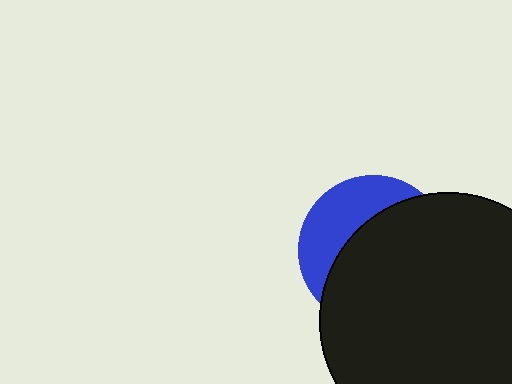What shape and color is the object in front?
The object in front is a black circle.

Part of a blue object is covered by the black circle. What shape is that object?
It is a circle.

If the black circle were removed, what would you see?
You would see the complete blue circle.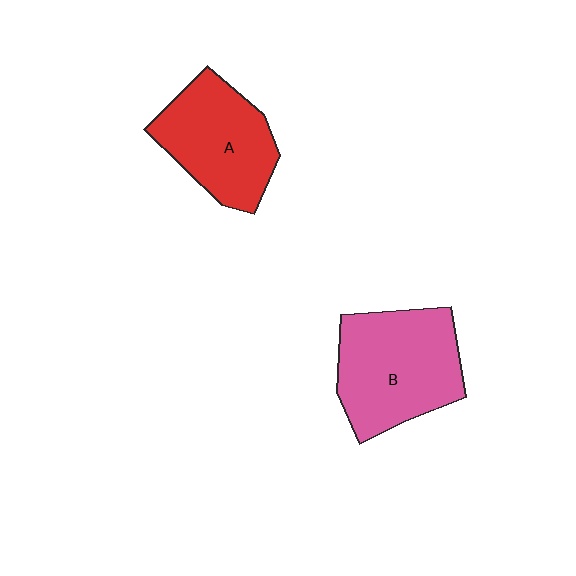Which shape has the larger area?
Shape B (pink).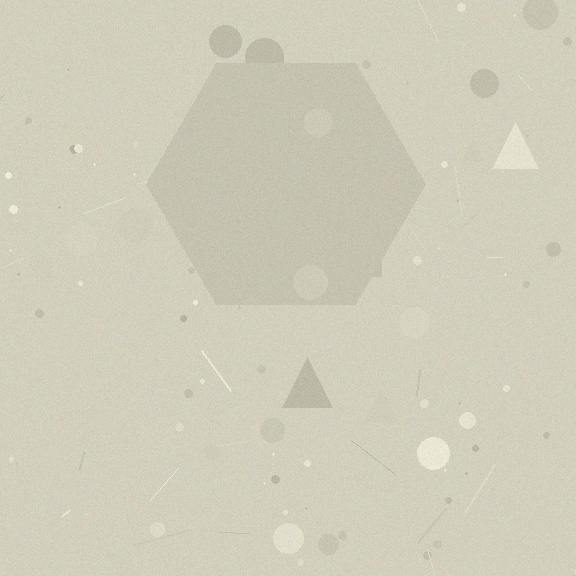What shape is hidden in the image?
A hexagon is hidden in the image.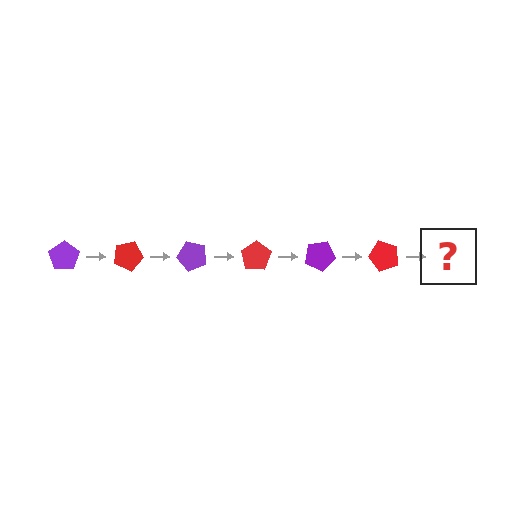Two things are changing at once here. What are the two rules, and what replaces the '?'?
The two rules are that it rotates 25 degrees each step and the color cycles through purple and red. The '?' should be a purple pentagon, rotated 150 degrees from the start.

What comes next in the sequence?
The next element should be a purple pentagon, rotated 150 degrees from the start.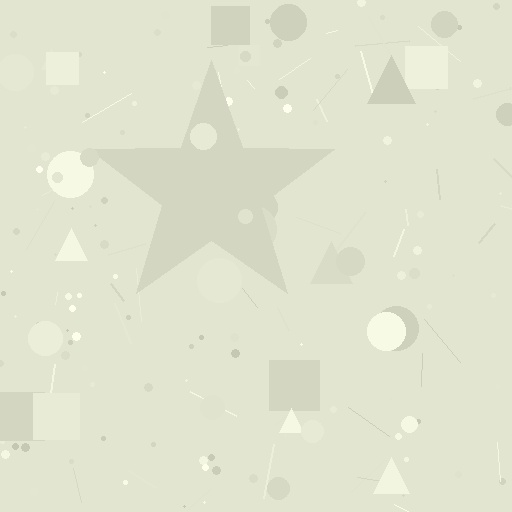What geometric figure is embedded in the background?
A star is embedded in the background.